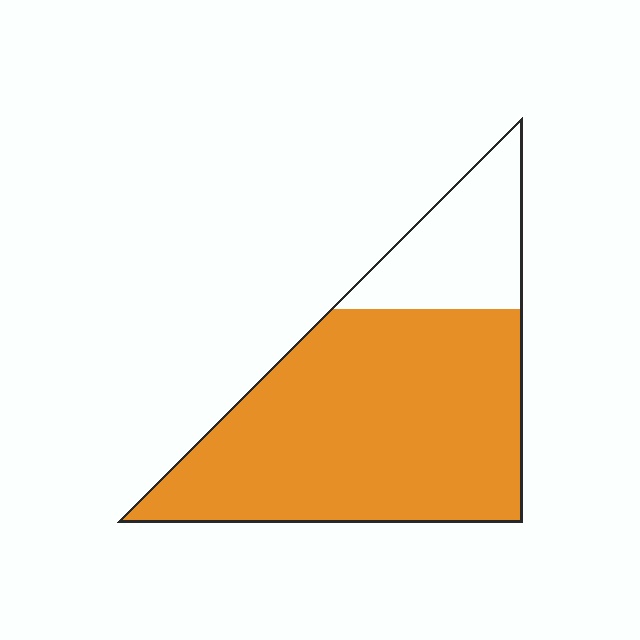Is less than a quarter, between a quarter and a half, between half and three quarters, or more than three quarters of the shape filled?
More than three quarters.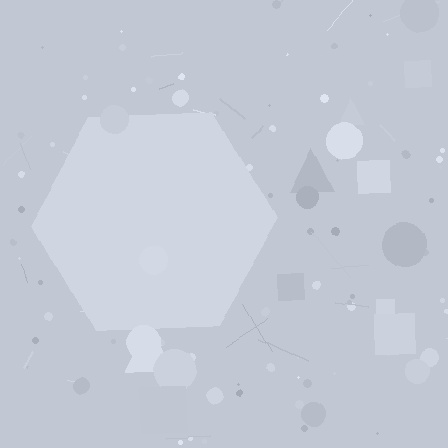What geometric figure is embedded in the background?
A hexagon is embedded in the background.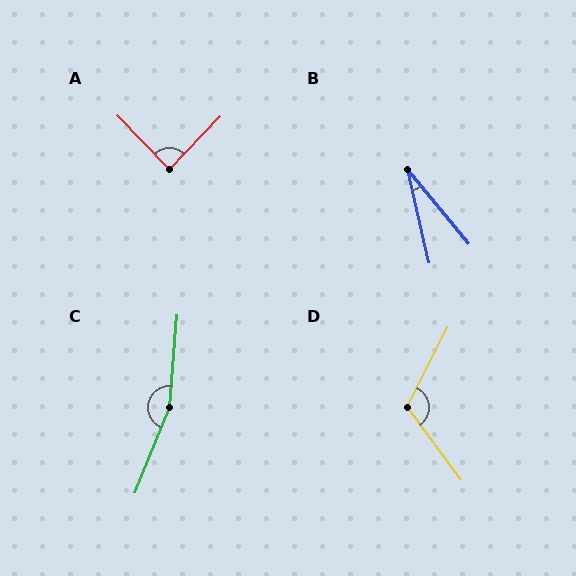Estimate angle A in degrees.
Approximately 88 degrees.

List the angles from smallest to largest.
B (27°), A (88°), D (117°), C (163°).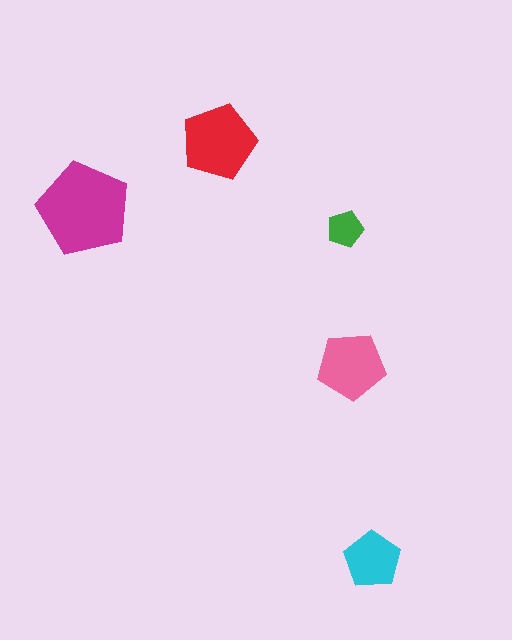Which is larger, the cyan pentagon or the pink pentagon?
The pink one.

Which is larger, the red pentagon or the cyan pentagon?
The red one.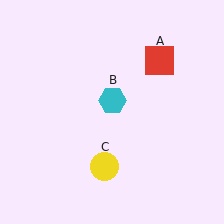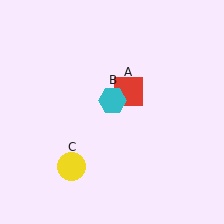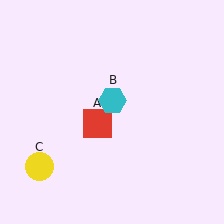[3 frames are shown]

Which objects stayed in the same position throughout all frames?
Cyan hexagon (object B) remained stationary.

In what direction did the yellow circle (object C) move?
The yellow circle (object C) moved left.